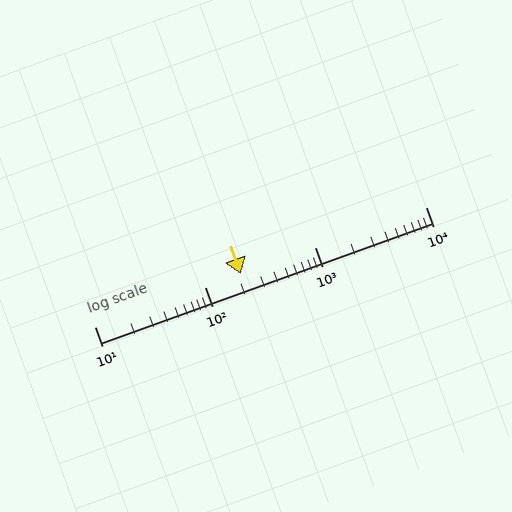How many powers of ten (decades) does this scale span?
The scale spans 3 decades, from 10 to 10000.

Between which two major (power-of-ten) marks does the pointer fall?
The pointer is between 100 and 1000.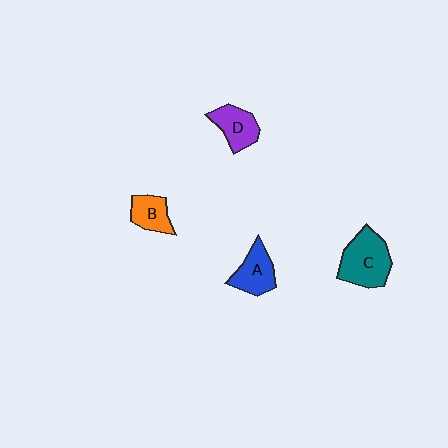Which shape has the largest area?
Shape C (teal).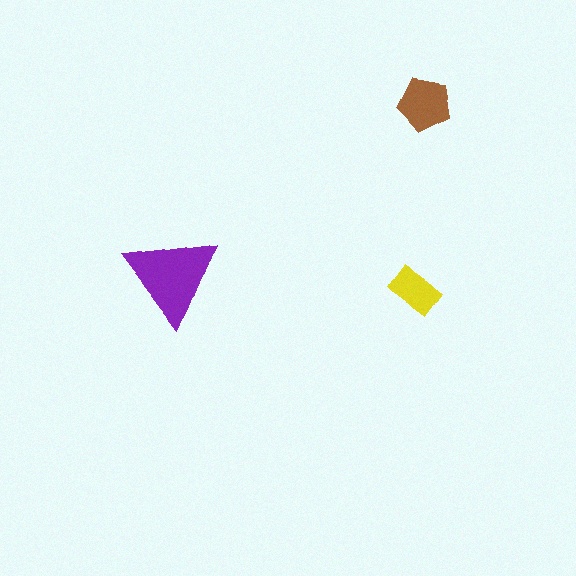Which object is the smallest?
The yellow rectangle.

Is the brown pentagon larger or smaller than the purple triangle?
Smaller.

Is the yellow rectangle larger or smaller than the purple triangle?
Smaller.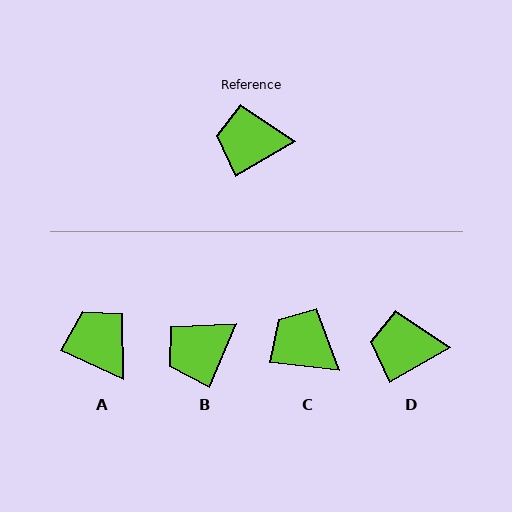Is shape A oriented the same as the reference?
No, it is off by about 55 degrees.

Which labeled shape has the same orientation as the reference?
D.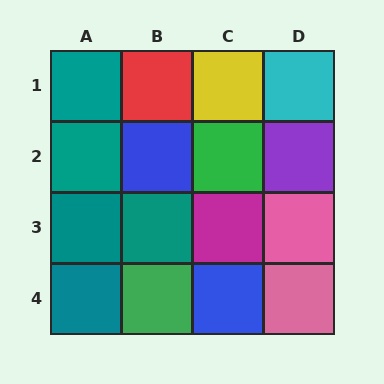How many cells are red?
1 cell is red.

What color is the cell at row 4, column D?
Pink.